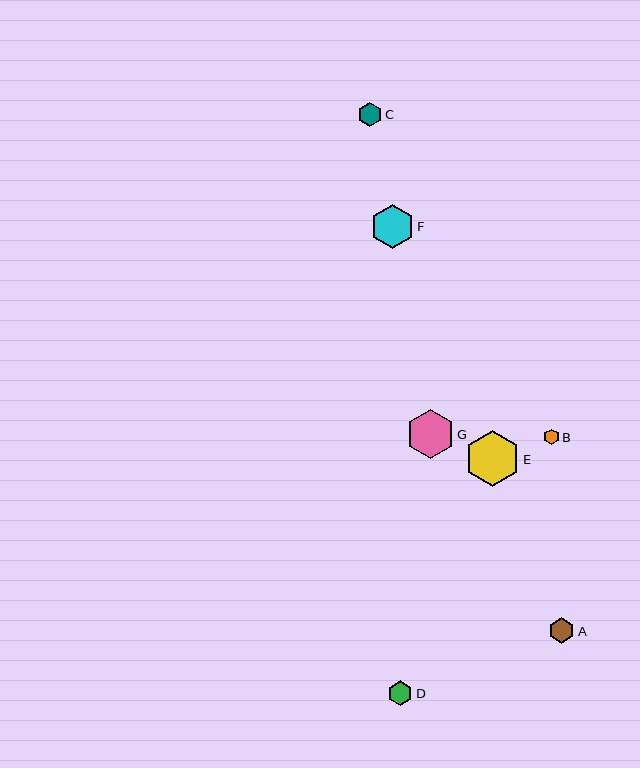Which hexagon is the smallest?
Hexagon B is the smallest with a size of approximately 15 pixels.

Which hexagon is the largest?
Hexagon E is the largest with a size of approximately 55 pixels.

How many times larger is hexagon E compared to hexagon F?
Hexagon E is approximately 1.3 times the size of hexagon F.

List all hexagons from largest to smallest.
From largest to smallest: E, G, F, A, D, C, B.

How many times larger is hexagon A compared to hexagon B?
Hexagon A is approximately 1.7 times the size of hexagon B.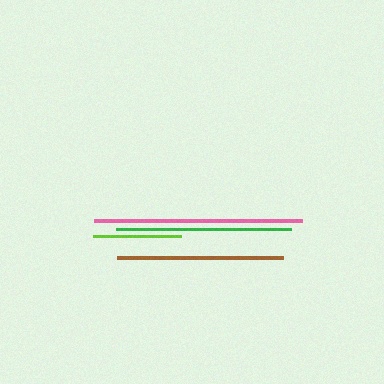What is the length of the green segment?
The green segment is approximately 175 pixels long.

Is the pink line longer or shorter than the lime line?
The pink line is longer than the lime line.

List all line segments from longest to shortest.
From longest to shortest: pink, green, brown, lime.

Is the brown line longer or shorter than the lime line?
The brown line is longer than the lime line.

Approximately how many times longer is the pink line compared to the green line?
The pink line is approximately 1.2 times the length of the green line.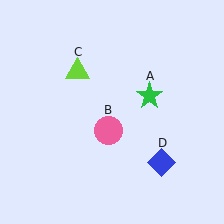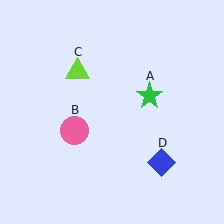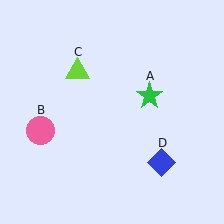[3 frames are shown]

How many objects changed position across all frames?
1 object changed position: pink circle (object B).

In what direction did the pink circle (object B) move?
The pink circle (object B) moved left.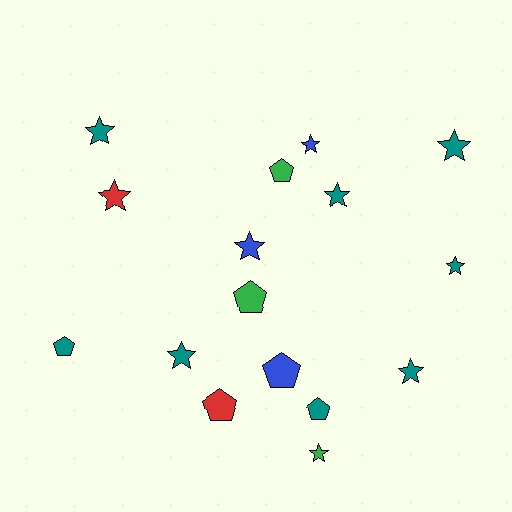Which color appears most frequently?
Teal, with 8 objects.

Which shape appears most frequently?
Star, with 10 objects.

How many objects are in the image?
There are 16 objects.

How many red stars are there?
There is 1 red star.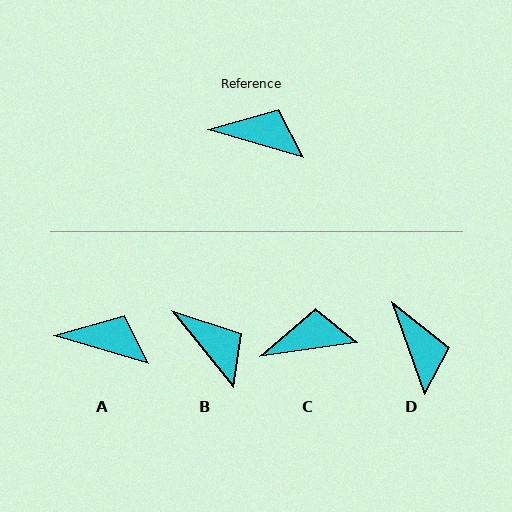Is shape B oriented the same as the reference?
No, it is off by about 35 degrees.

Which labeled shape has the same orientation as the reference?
A.